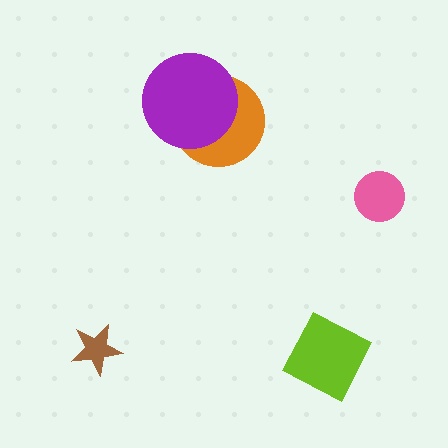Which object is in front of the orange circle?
The purple circle is in front of the orange circle.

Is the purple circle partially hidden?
No, no other shape covers it.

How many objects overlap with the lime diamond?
0 objects overlap with the lime diamond.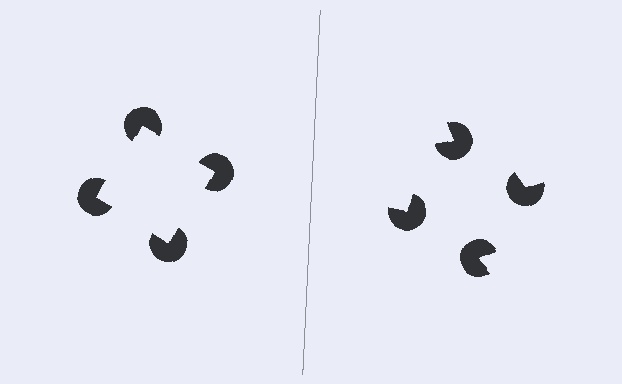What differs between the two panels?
The pac-man discs are positioned identically on both sides; only the wedge orientations differ. On the left they align to a square; on the right they are misaligned.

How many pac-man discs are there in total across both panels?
8 — 4 on each side.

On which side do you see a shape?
An illusory square appears on the left side. On the right side the wedge cuts are rotated, so no coherent shape forms.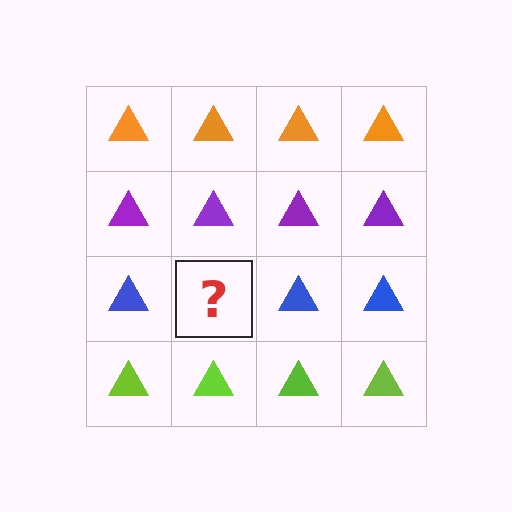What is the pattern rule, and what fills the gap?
The rule is that each row has a consistent color. The gap should be filled with a blue triangle.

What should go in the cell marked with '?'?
The missing cell should contain a blue triangle.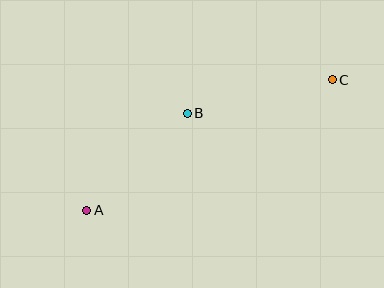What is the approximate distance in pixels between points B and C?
The distance between B and C is approximately 149 pixels.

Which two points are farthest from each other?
Points A and C are farthest from each other.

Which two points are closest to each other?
Points A and B are closest to each other.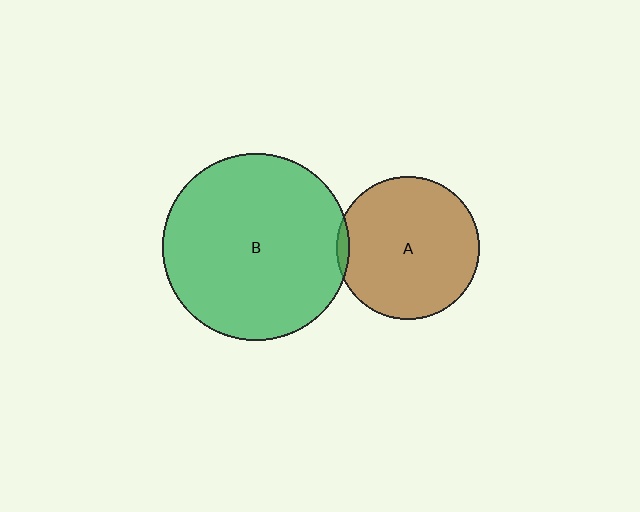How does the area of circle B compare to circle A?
Approximately 1.7 times.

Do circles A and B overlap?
Yes.